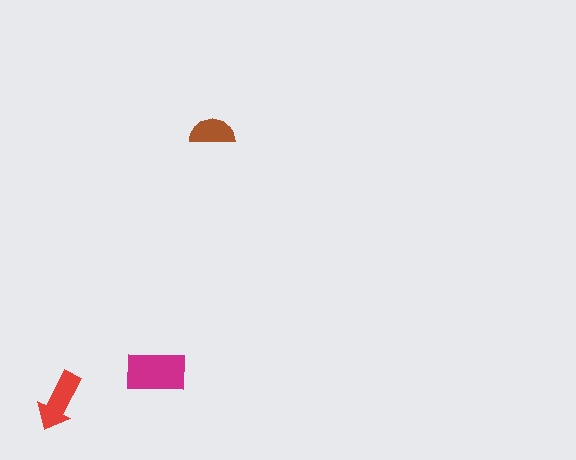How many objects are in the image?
There are 3 objects in the image.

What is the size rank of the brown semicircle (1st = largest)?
3rd.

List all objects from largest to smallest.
The magenta rectangle, the red arrow, the brown semicircle.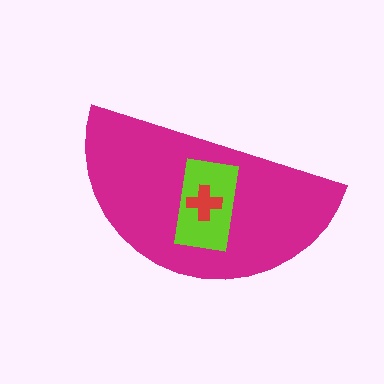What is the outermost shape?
The magenta semicircle.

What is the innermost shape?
The red cross.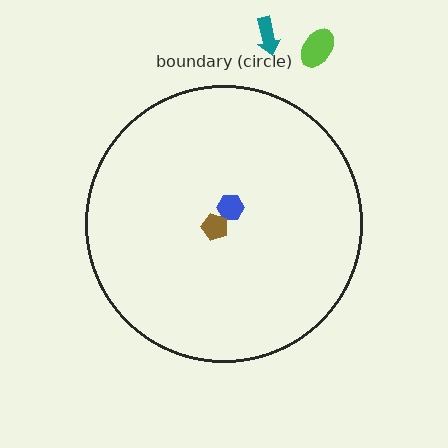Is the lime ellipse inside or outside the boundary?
Outside.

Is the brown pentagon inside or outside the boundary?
Inside.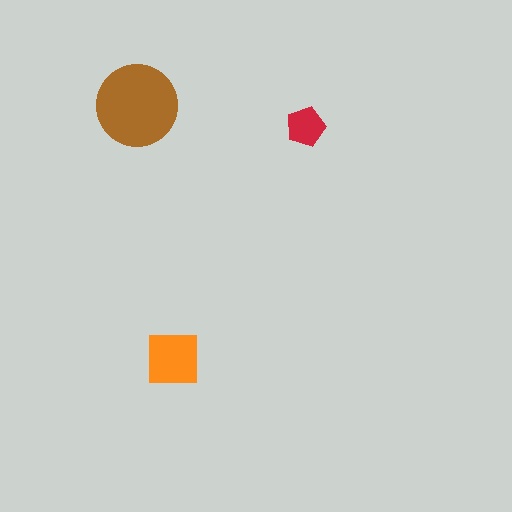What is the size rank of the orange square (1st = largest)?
2nd.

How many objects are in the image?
There are 3 objects in the image.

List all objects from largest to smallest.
The brown circle, the orange square, the red pentagon.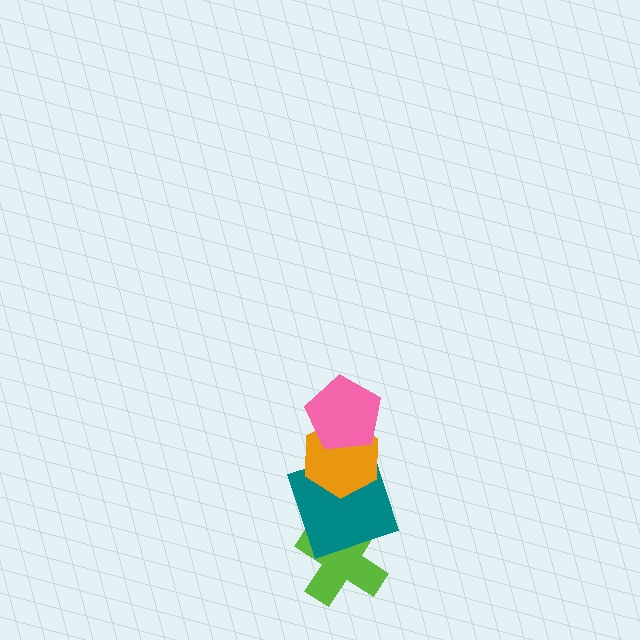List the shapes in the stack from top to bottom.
From top to bottom: the pink pentagon, the orange hexagon, the teal square, the lime cross.